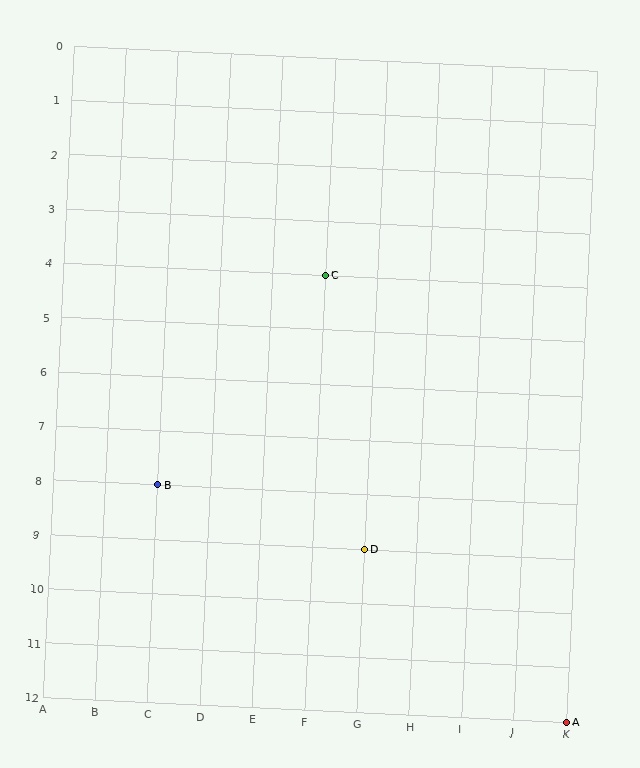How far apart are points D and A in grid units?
Points D and A are 4 columns and 3 rows apart (about 5.0 grid units diagonally).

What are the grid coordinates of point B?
Point B is at grid coordinates (C, 8).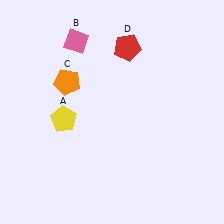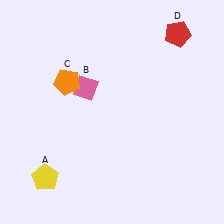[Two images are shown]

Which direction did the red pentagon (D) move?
The red pentagon (D) moved right.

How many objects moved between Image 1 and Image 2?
3 objects moved between the two images.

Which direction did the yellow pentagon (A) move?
The yellow pentagon (A) moved down.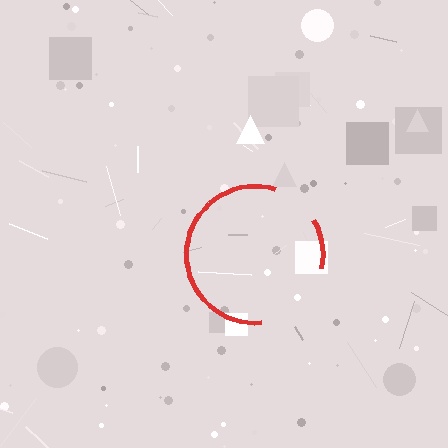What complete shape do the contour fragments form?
The contour fragments form a circle.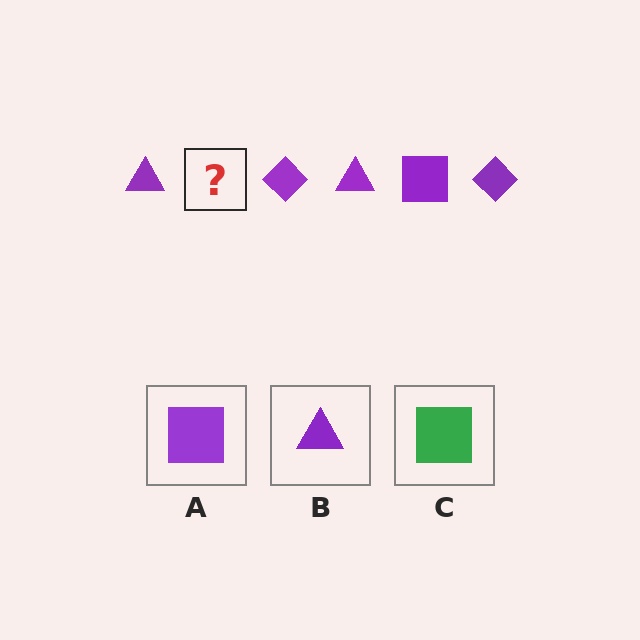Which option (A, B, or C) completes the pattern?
A.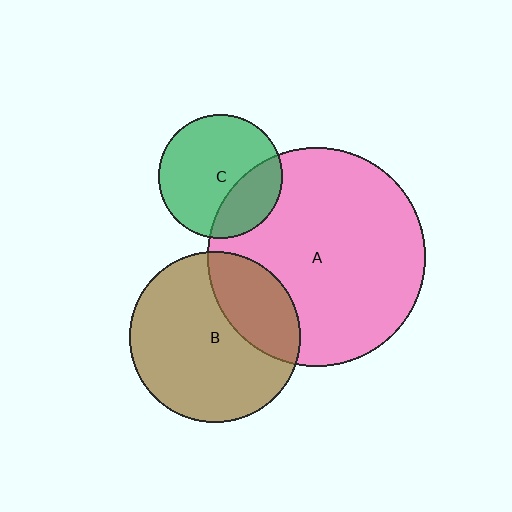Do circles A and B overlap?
Yes.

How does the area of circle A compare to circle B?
Approximately 1.6 times.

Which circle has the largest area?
Circle A (pink).